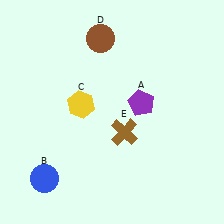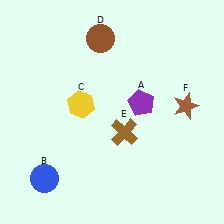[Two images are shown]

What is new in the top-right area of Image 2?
A brown star (F) was added in the top-right area of Image 2.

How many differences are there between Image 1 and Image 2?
There is 1 difference between the two images.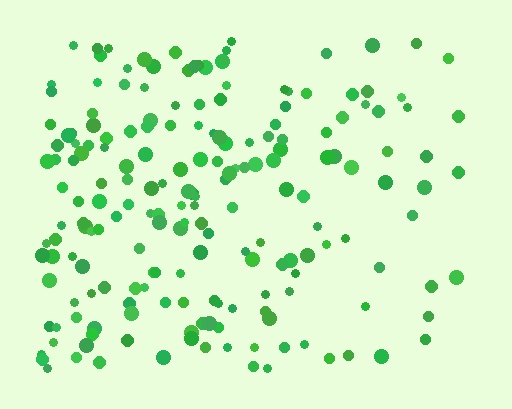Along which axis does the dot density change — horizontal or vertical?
Horizontal.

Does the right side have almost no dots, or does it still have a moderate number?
Still a moderate number, just noticeably fewer than the left.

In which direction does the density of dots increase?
From right to left, with the left side densest.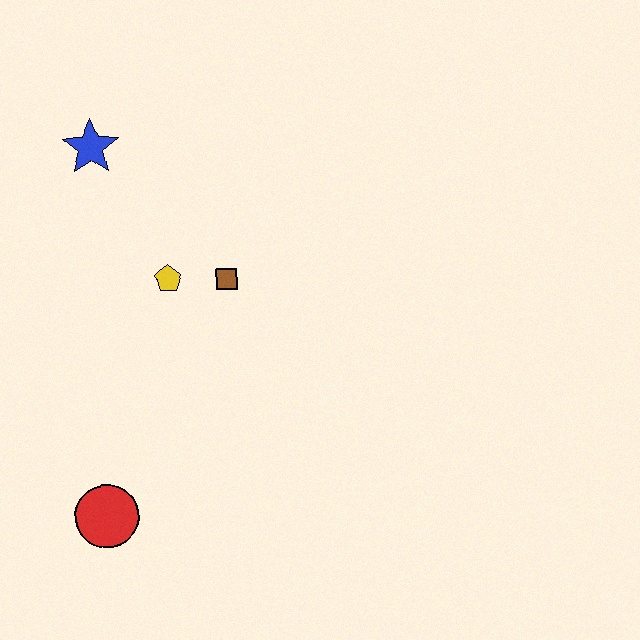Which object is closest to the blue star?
The yellow pentagon is closest to the blue star.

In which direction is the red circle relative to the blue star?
The red circle is below the blue star.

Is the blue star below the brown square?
No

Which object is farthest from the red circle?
The blue star is farthest from the red circle.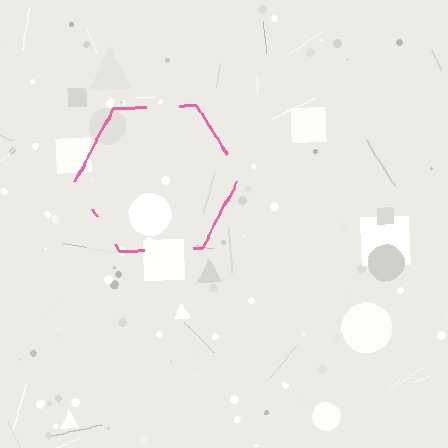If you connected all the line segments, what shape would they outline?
They would outline a hexagon.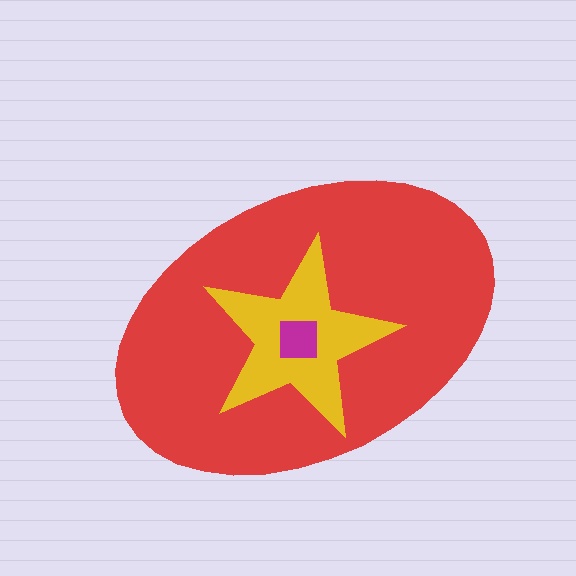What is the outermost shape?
The red ellipse.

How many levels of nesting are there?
3.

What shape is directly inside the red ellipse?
The yellow star.